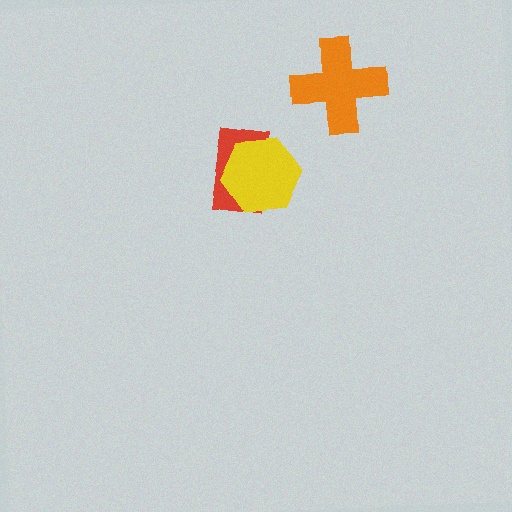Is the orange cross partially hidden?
No, no other shape covers it.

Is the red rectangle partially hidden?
Yes, it is partially covered by another shape.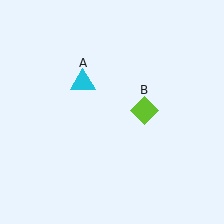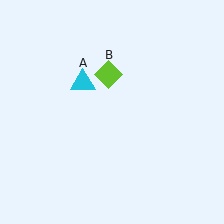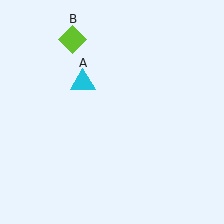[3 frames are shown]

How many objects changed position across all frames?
1 object changed position: lime diamond (object B).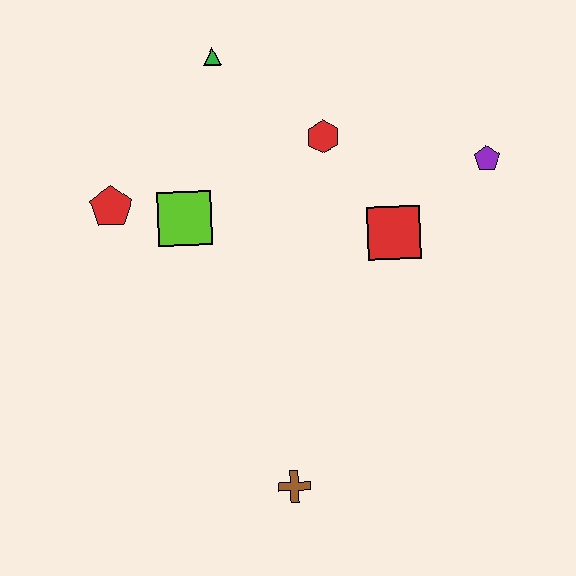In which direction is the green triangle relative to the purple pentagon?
The green triangle is to the left of the purple pentagon.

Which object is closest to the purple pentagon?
The red square is closest to the purple pentagon.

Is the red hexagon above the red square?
Yes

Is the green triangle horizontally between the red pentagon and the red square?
Yes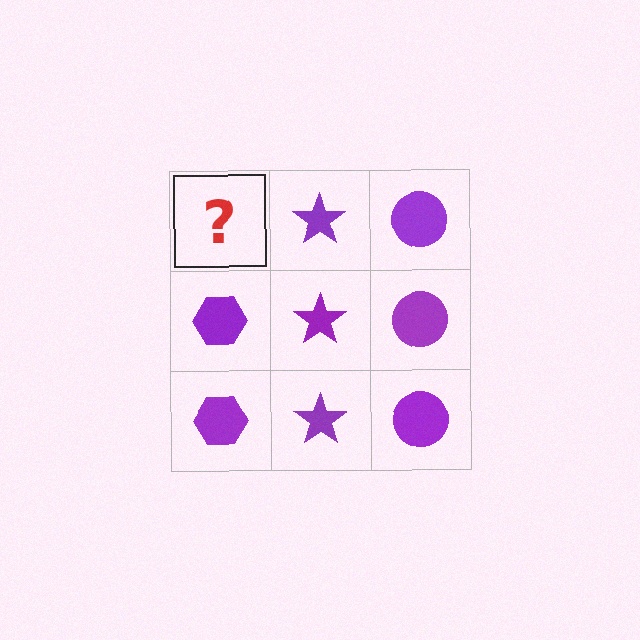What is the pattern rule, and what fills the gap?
The rule is that each column has a consistent shape. The gap should be filled with a purple hexagon.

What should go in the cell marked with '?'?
The missing cell should contain a purple hexagon.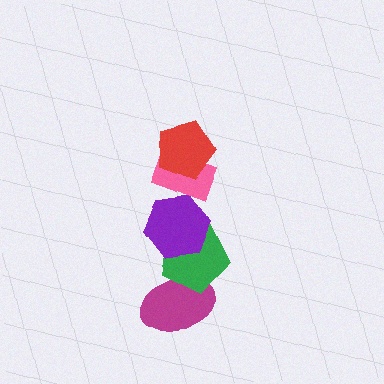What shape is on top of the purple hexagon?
The pink rectangle is on top of the purple hexagon.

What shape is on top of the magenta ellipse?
The green pentagon is on top of the magenta ellipse.